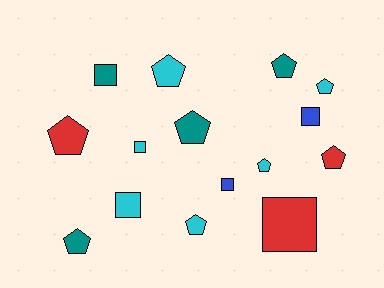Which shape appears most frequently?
Pentagon, with 9 objects.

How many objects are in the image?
There are 15 objects.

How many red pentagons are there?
There are 2 red pentagons.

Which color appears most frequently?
Cyan, with 6 objects.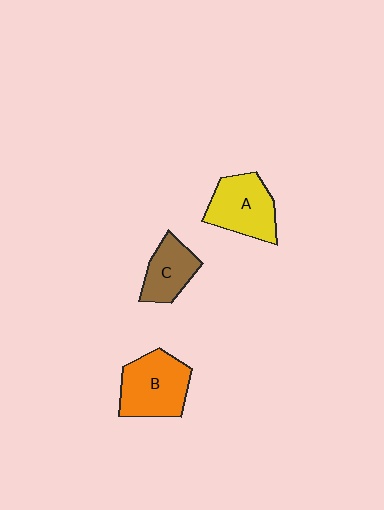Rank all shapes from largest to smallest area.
From largest to smallest: B (orange), A (yellow), C (brown).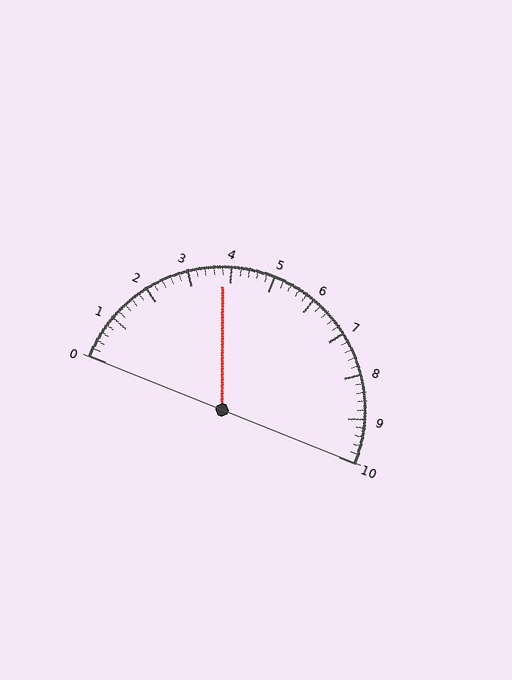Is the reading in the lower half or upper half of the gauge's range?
The reading is in the lower half of the range (0 to 10).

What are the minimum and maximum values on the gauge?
The gauge ranges from 0 to 10.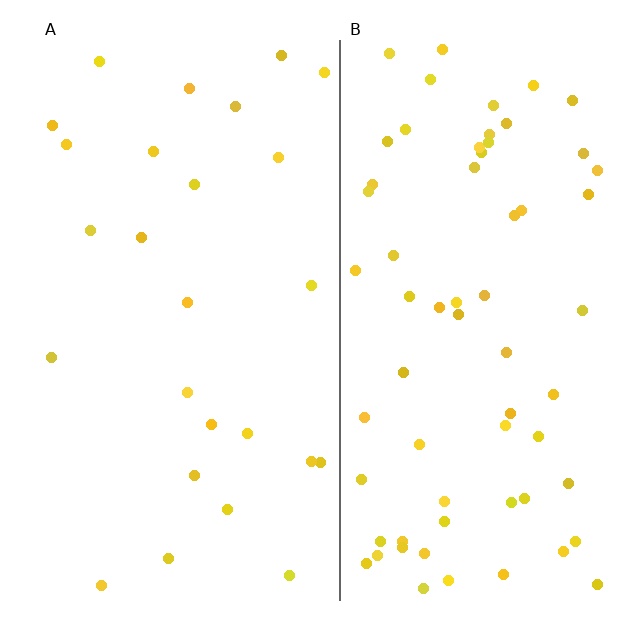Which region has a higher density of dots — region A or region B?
B (the right).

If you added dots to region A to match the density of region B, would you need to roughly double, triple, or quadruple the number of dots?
Approximately triple.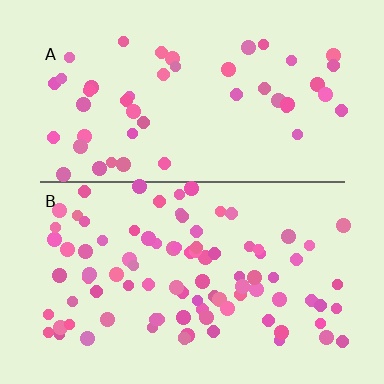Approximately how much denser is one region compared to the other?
Approximately 1.9× — region B over region A.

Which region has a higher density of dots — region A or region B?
B (the bottom).